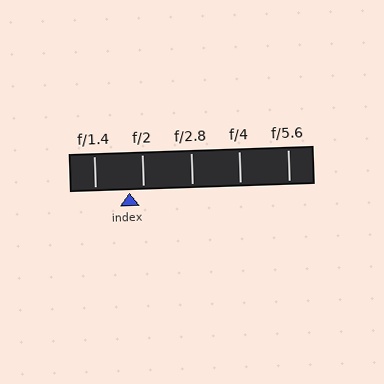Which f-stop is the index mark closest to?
The index mark is closest to f/2.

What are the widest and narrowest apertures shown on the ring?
The widest aperture shown is f/1.4 and the narrowest is f/5.6.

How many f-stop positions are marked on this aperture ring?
There are 5 f-stop positions marked.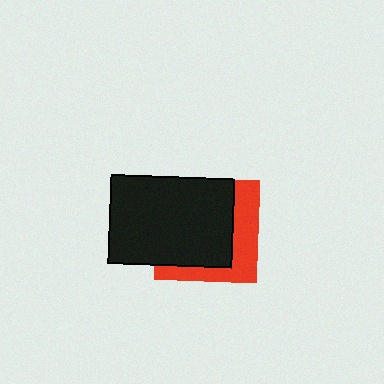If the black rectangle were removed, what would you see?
You would see the complete red square.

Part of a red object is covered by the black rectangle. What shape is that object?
It is a square.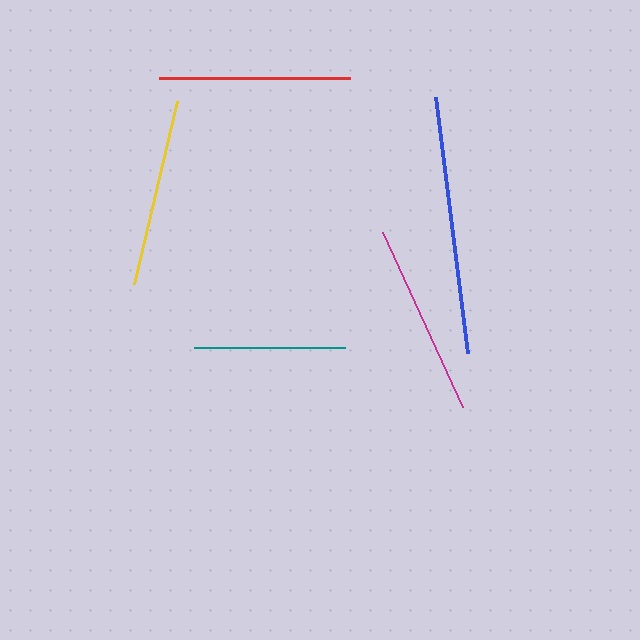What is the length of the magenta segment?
The magenta segment is approximately 192 pixels long.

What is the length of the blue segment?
The blue segment is approximately 258 pixels long.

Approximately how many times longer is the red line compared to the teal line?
The red line is approximately 1.3 times the length of the teal line.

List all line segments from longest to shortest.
From longest to shortest: blue, magenta, red, yellow, teal.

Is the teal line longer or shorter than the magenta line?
The magenta line is longer than the teal line.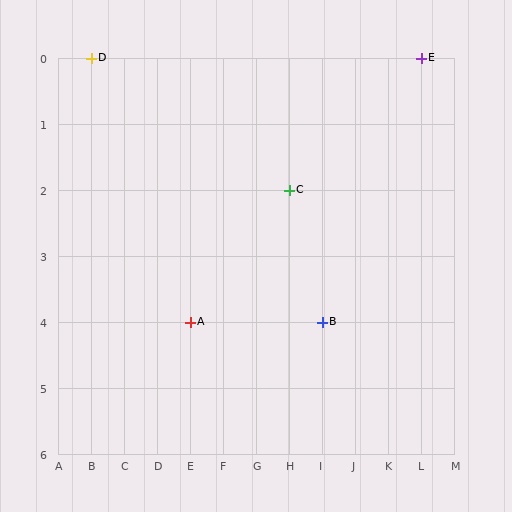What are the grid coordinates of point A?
Point A is at grid coordinates (E, 4).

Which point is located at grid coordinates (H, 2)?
Point C is at (H, 2).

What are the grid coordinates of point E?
Point E is at grid coordinates (L, 0).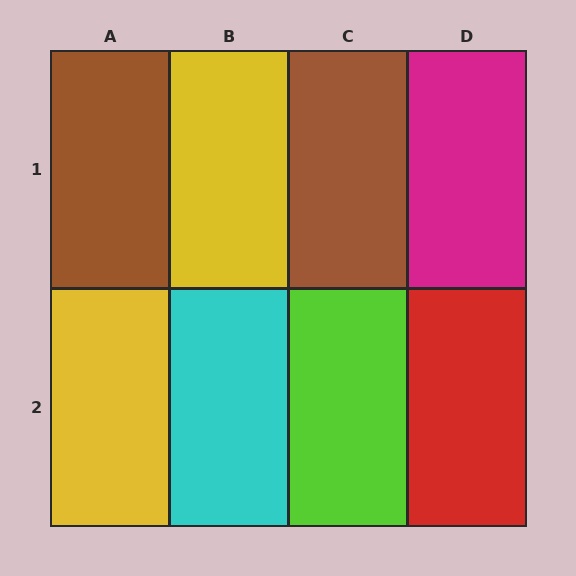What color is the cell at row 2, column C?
Lime.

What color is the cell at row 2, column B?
Cyan.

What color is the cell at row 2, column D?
Red.